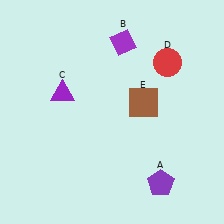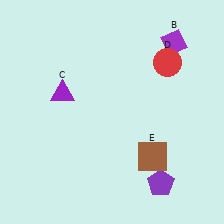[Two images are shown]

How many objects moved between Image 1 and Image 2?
2 objects moved between the two images.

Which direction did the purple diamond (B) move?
The purple diamond (B) moved right.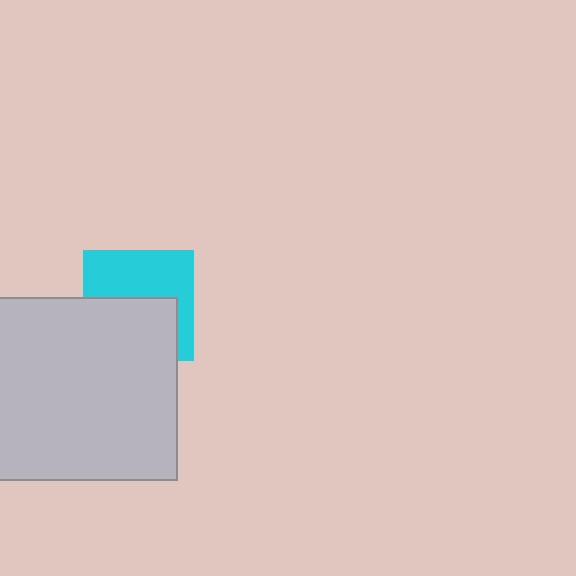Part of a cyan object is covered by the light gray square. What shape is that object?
It is a square.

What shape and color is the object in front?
The object in front is a light gray square.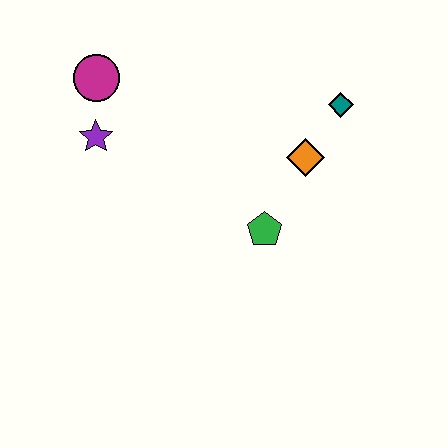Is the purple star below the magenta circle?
Yes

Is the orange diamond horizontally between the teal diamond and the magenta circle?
Yes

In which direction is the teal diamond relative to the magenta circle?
The teal diamond is to the right of the magenta circle.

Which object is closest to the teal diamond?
The orange diamond is closest to the teal diamond.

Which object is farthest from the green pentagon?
The magenta circle is farthest from the green pentagon.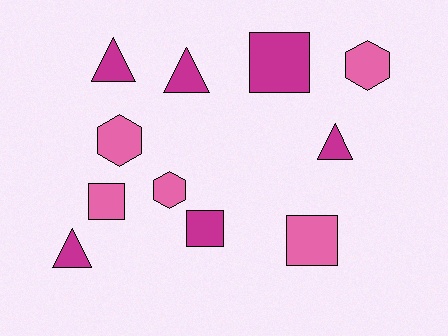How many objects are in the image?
There are 11 objects.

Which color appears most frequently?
Magenta, with 6 objects.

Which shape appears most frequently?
Triangle, with 4 objects.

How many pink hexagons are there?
There are 3 pink hexagons.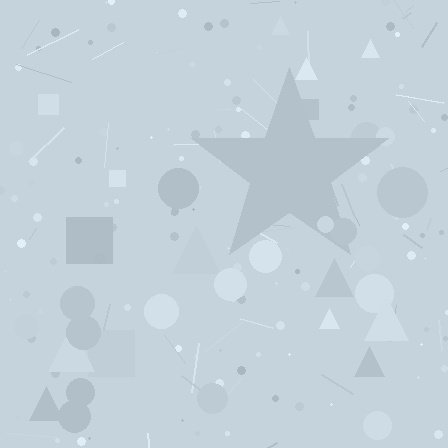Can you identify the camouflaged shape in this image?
The camouflaged shape is a star.